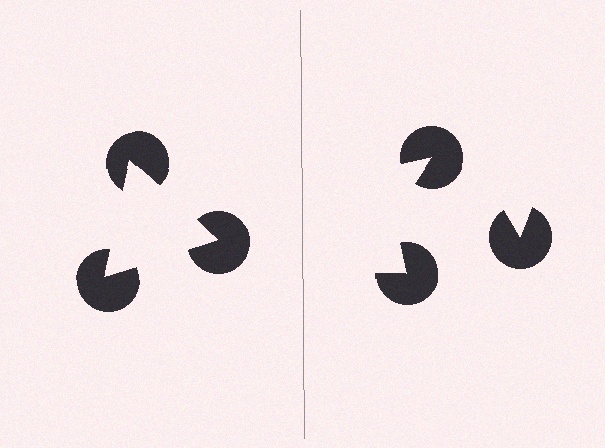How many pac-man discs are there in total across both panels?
6 — 3 on each side.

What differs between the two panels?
The pac-man discs are positioned identically on both sides; only the wedge orientations differ. On the left they align to a triangle; on the right they are misaligned.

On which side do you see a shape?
An illusory triangle appears on the left side. On the right side the wedge cuts are rotated, so no coherent shape forms.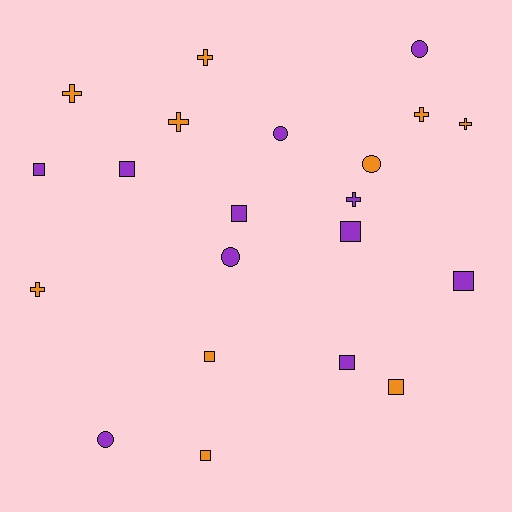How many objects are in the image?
There are 21 objects.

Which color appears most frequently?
Purple, with 11 objects.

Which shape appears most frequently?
Square, with 9 objects.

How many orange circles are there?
There is 1 orange circle.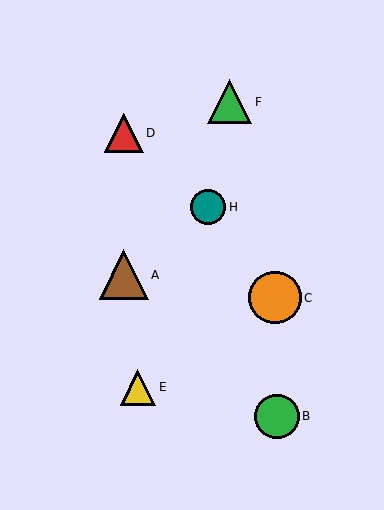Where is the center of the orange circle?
The center of the orange circle is at (275, 298).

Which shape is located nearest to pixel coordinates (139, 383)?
The yellow triangle (labeled E) at (138, 387) is nearest to that location.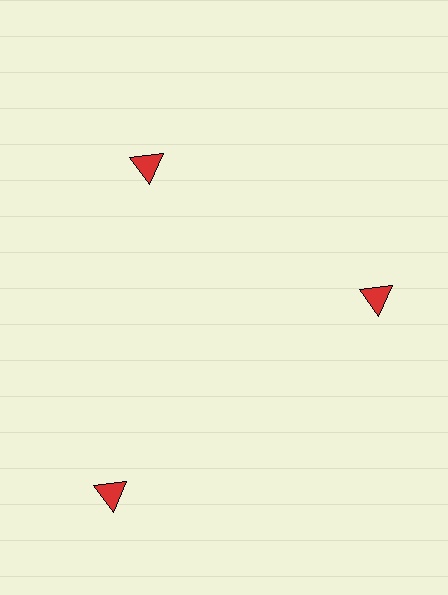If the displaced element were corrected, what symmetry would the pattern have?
It would have 3-fold rotational symmetry — the pattern would map onto itself every 120 degrees.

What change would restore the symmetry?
The symmetry would be restored by moving it inward, back onto the ring so that all 3 triangles sit at equal angles and equal distance from the center.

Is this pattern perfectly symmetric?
No. The 3 red triangles are arranged in a ring, but one element near the 7 o'clock position is pushed outward from the center, breaking the 3-fold rotational symmetry.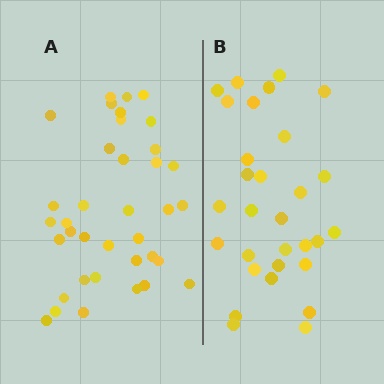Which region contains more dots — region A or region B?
Region A (the left region) has more dots.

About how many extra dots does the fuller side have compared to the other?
Region A has roughly 8 or so more dots than region B.